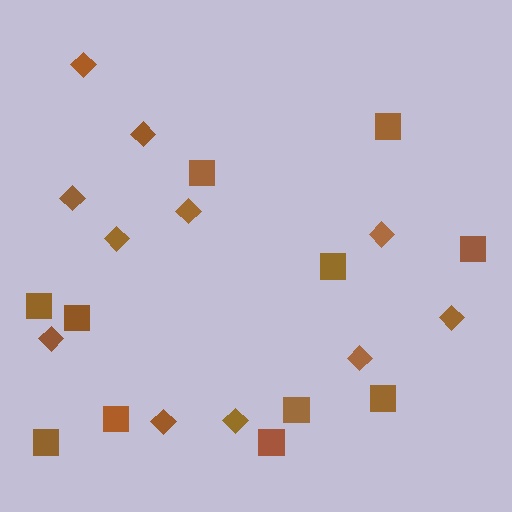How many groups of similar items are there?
There are 2 groups: one group of diamonds (11) and one group of squares (11).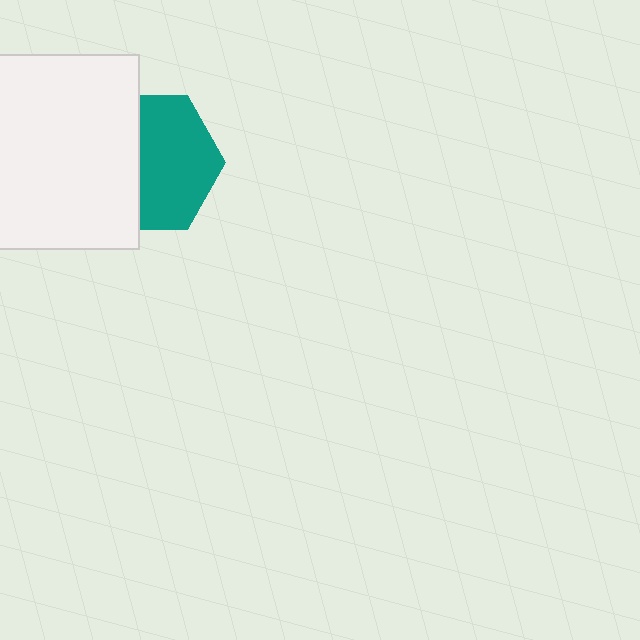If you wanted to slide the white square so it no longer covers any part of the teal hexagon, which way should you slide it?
Slide it left — that is the most direct way to separate the two shapes.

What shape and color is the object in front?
The object in front is a white square.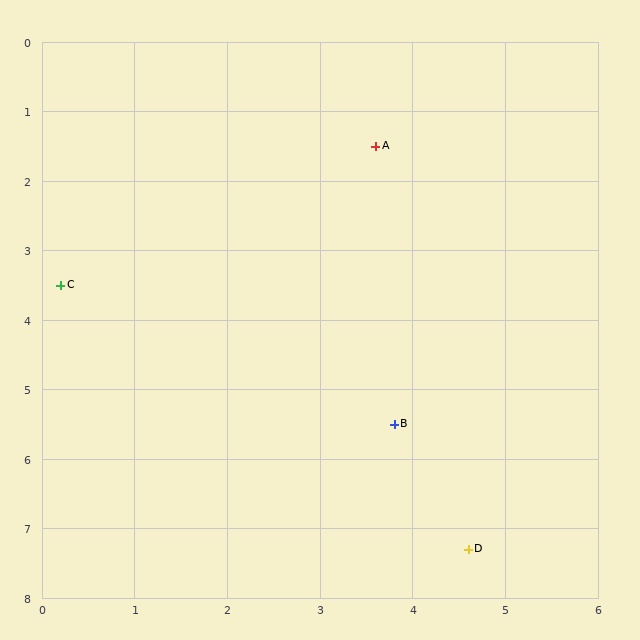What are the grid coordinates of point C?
Point C is at approximately (0.2, 3.5).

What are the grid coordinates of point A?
Point A is at approximately (3.6, 1.5).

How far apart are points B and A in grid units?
Points B and A are about 4.0 grid units apart.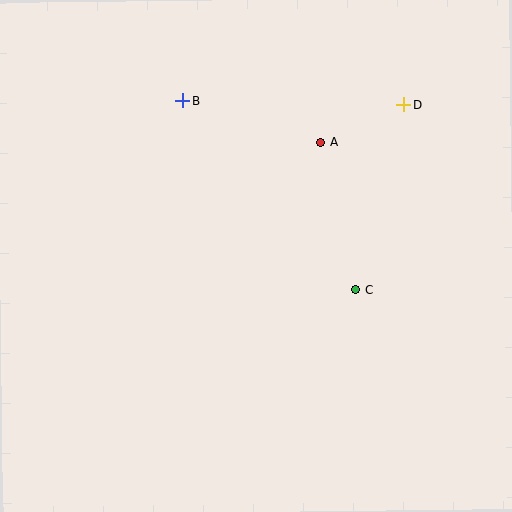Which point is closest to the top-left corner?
Point B is closest to the top-left corner.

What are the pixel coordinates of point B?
Point B is at (183, 101).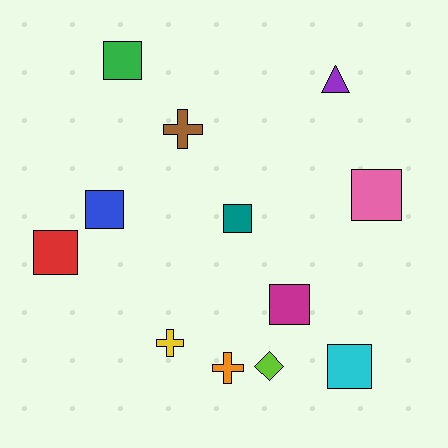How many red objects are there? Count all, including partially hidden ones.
There is 1 red object.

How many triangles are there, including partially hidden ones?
There is 1 triangle.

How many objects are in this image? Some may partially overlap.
There are 12 objects.